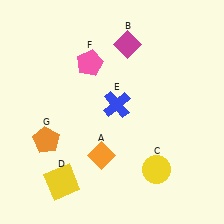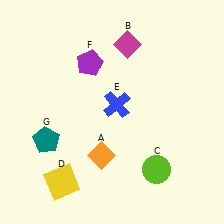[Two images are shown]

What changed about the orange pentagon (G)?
In Image 1, G is orange. In Image 2, it changed to teal.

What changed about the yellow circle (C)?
In Image 1, C is yellow. In Image 2, it changed to lime.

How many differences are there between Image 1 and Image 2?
There are 3 differences between the two images.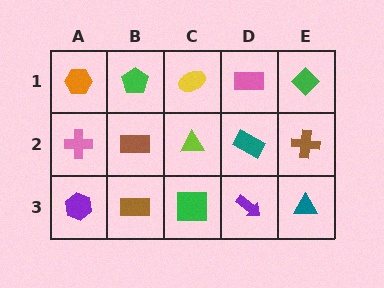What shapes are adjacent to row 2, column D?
A pink rectangle (row 1, column D), a purple arrow (row 3, column D), a lime triangle (row 2, column C), a brown cross (row 2, column E).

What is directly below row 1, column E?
A brown cross.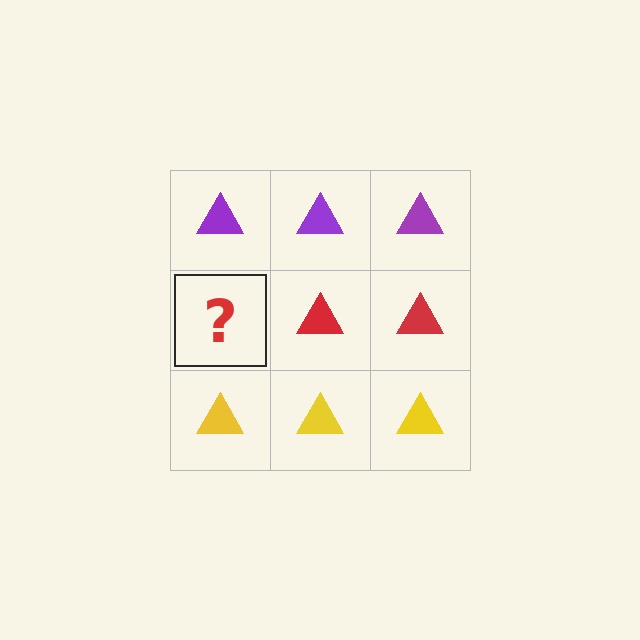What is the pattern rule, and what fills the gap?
The rule is that each row has a consistent color. The gap should be filled with a red triangle.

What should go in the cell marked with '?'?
The missing cell should contain a red triangle.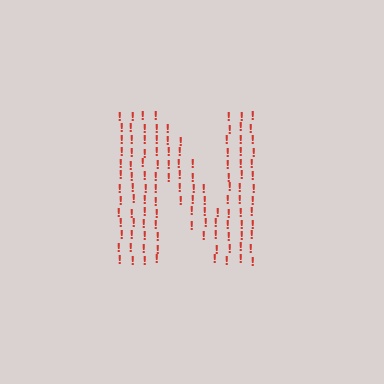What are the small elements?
The small elements are exclamation marks.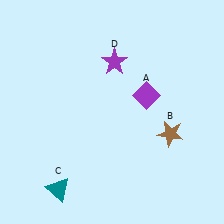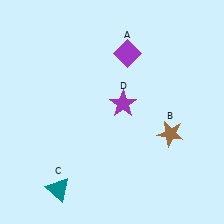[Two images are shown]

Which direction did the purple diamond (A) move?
The purple diamond (A) moved up.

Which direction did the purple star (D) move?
The purple star (D) moved down.